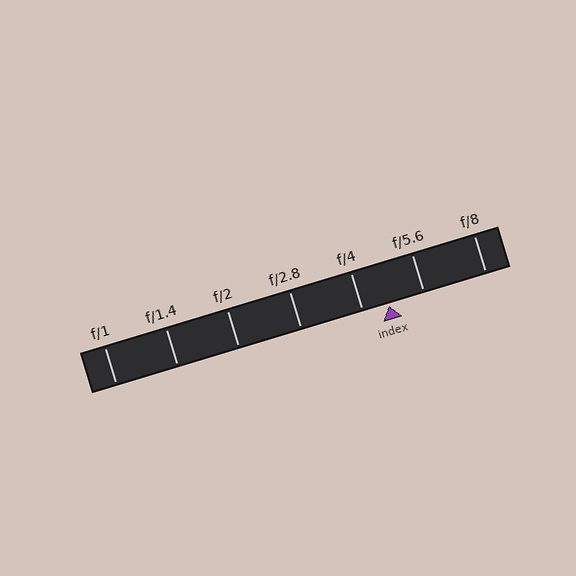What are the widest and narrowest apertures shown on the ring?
The widest aperture shown is f/1 and the narrowest is f/8.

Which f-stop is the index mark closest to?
The index mark is closest to f/4.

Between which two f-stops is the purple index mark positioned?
The index mark is between f/4 and f/5.6.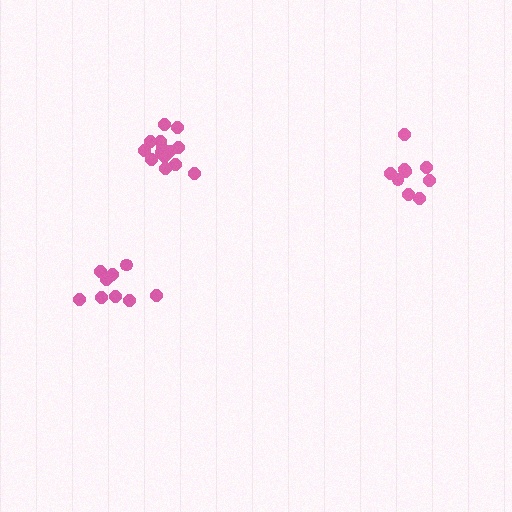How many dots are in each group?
Group 1: 15 dots, Group 2: 9 dots, Group 3: 9 dots (33 total).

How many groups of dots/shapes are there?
There are 3 groups.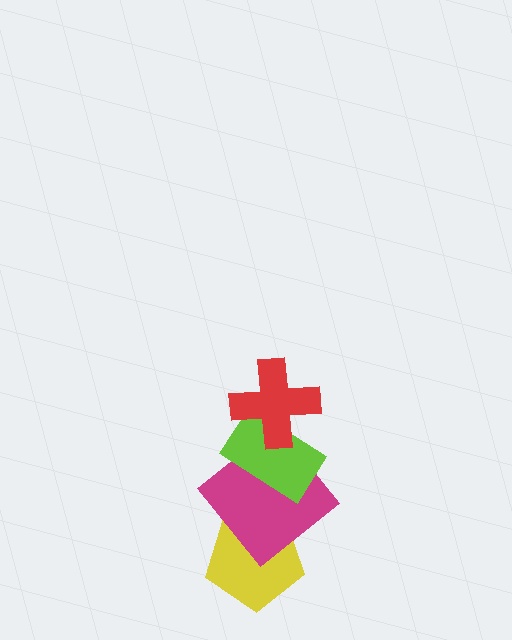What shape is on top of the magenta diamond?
The lime rectangle is on top of the magenta diamond.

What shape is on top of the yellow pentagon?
The magenta diamond is on top of the yellow pentagon.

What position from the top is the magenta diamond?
The magenta diamond is 3rd from the top.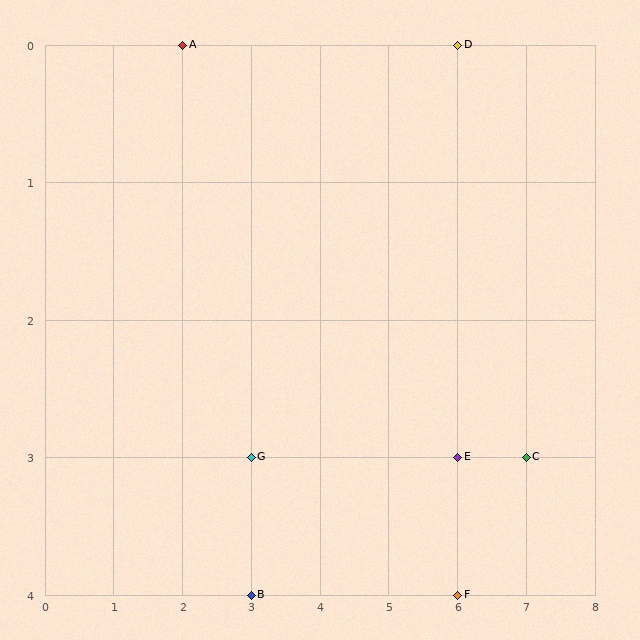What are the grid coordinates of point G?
Point G is at grid coordinates (3, 3).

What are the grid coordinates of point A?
Point A is at grid coordinates (2, 0).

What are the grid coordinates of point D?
Point D is at grid coordinates (6, 0).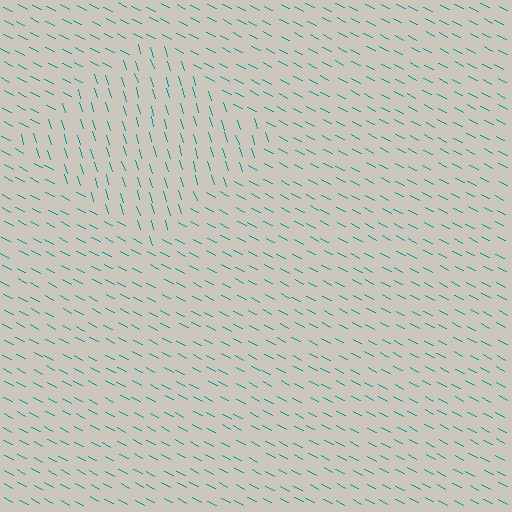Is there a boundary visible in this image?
Yes, there is a texture boundary formed by a change in line orientation.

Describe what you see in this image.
The image is filled with small teal line segments. A diamond region in the image has lines oriented differently from the surrounding lines, creating a visible texture boundary.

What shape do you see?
I see a diamond.